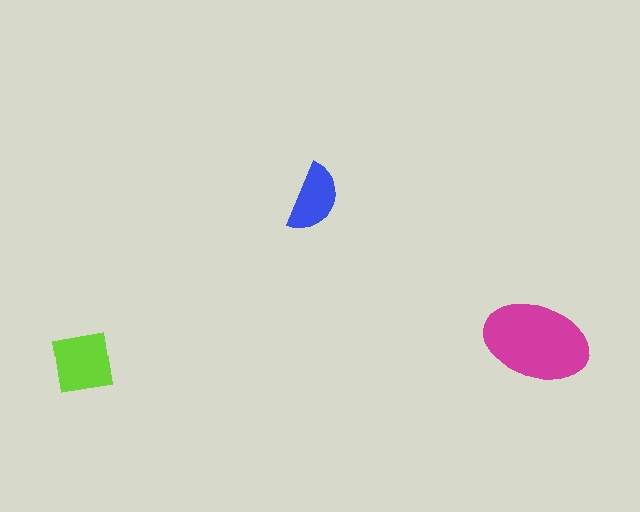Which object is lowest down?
The lime square is bottommost.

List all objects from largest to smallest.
The magenta ellipse, the lime square, the blue semicircle.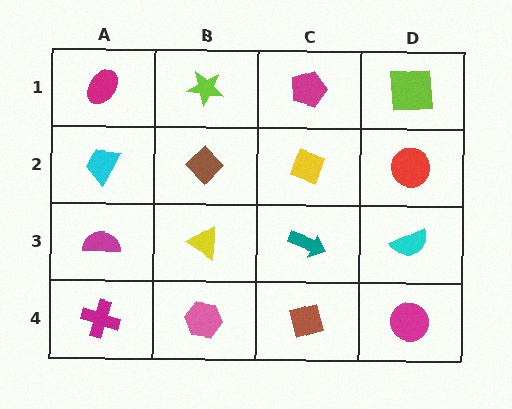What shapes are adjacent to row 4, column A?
A magenta semicircle (row 3, column A), a pink hexagon (row 4, column B).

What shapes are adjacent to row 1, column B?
A brown diamond (row 2, column B), a magenta ellipse (row 1, column A), a magenta pentagon (row 1, column C).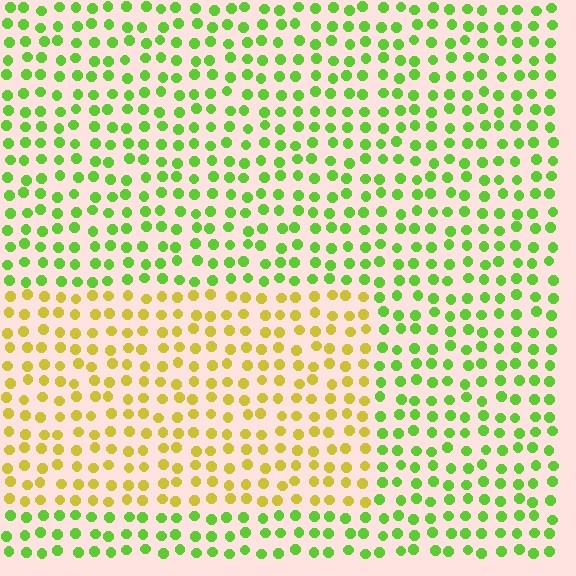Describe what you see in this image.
The image is filled with small lime elements in a uniform arrangement. A rectangle-shaped region is visible where the elements are tinted to a slightly different hue, forming a subtle color boundary.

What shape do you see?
I see a rectangle.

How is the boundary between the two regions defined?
The boundary is defined purely by a slight shift in hue (about 48 degrees). Spacing, size, and orientation are identical on both sides.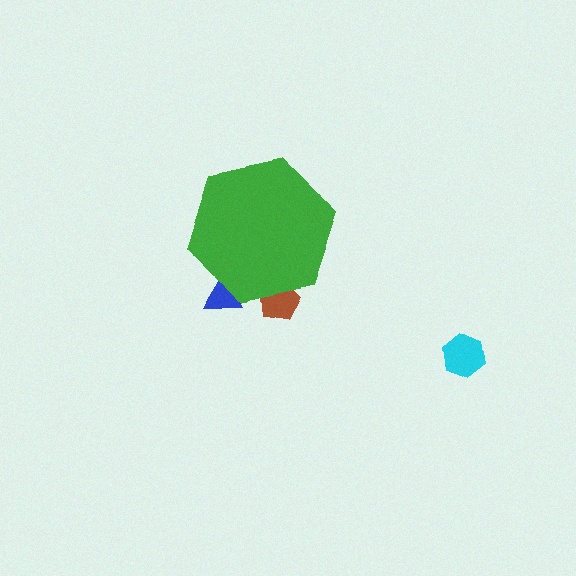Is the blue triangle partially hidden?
Yes, the blue triangle is partially hidden behind the green hexagon.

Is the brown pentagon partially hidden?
Yes, the brown pentagon is partially hidden behind the green hexagon.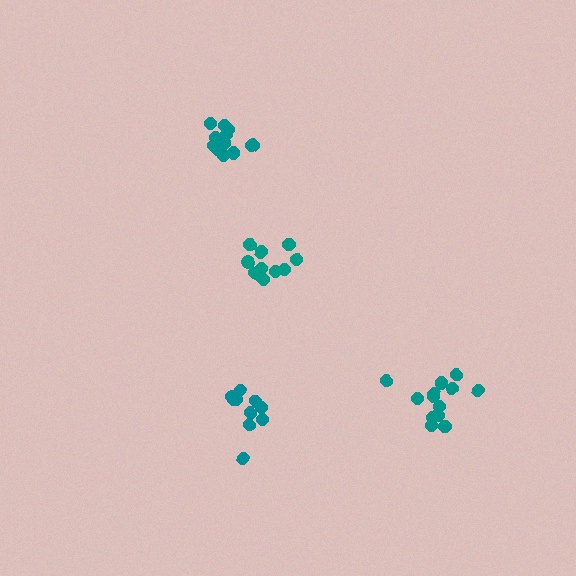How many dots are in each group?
Group 1: 10 dots, Group 2: 12 dots, Group 3: 11 dots, Group 4: 14 dots (47 total).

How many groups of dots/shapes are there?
There are 4 groups.